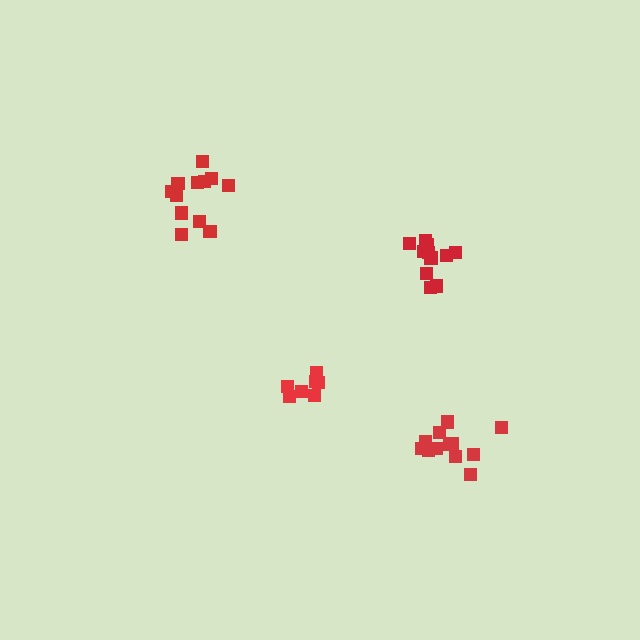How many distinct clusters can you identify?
There are 4 distinct clusters.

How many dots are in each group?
Group 1: 7 dots, Group 2: 11 dots, Group 3: 12 dots, Group 4: 12 dots (42 total).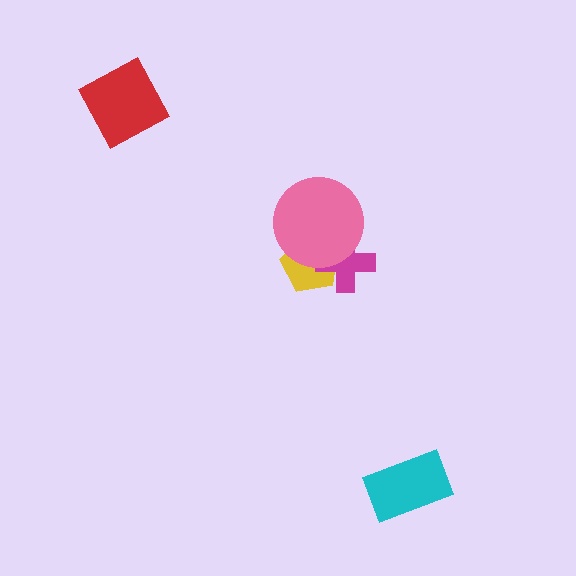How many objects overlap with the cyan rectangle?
0 objects overlap with the cyan rectangle.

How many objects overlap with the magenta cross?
2 objects overlap with the magenta cross.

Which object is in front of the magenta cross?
The pink circle is in front of the magenta cross.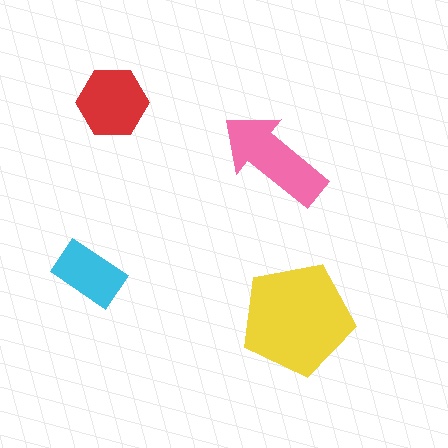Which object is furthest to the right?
The yellow pentagon is rightmost.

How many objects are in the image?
There are 4 objects in the image.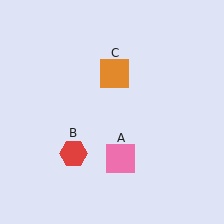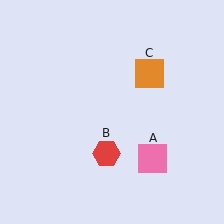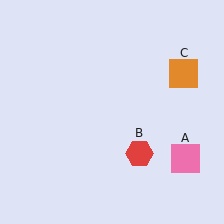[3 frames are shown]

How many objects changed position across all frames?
3 objects changed position: pink square (object A), red hexagon (object B), orange square (object C).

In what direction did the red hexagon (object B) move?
The red hexagon (object B) moved right.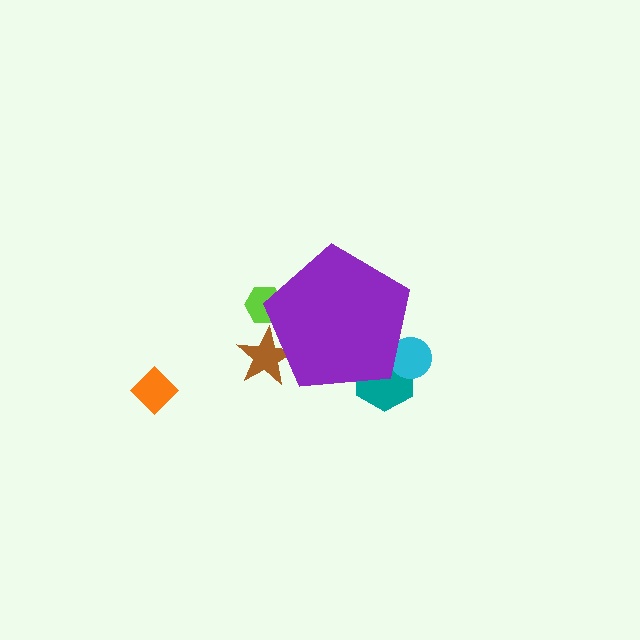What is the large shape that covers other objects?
A purple pentagon.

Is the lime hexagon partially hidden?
Yes, the lime hexagon is partially hidden behind the purple pentagon.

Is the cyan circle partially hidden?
Yes, the cyan circle is partially hidden behind the purple pentagon.